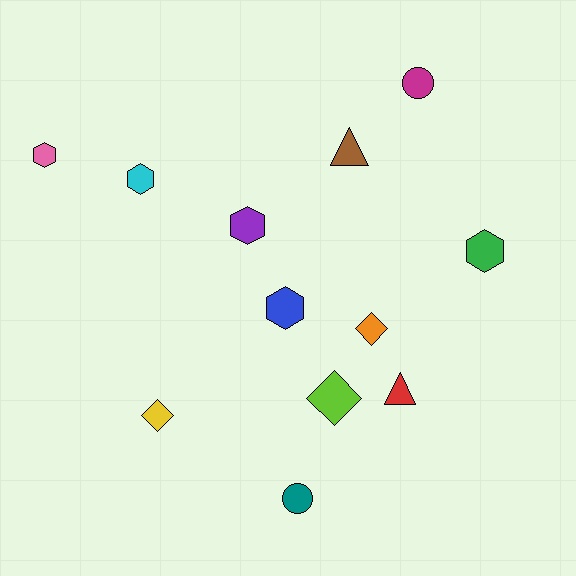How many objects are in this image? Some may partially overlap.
There are 12 objects.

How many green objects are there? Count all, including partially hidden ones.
There is 1 green object.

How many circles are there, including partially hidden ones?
There are 2 circles.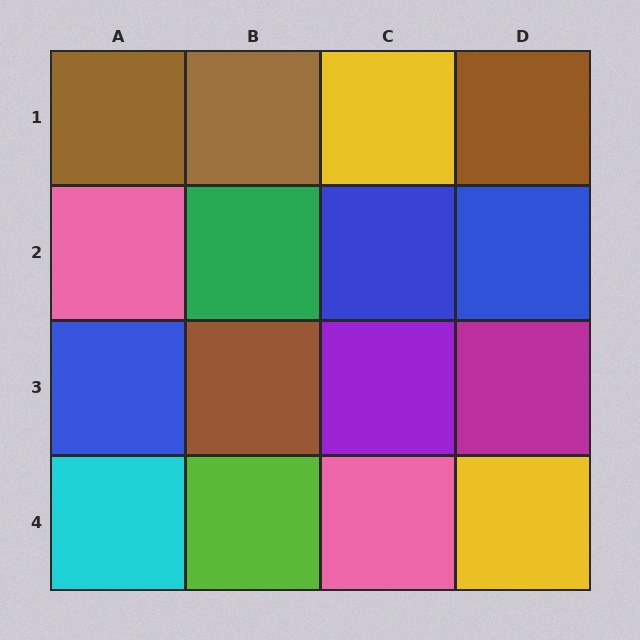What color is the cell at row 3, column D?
Magenta.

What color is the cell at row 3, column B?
Brown.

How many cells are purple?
1 cell is purple.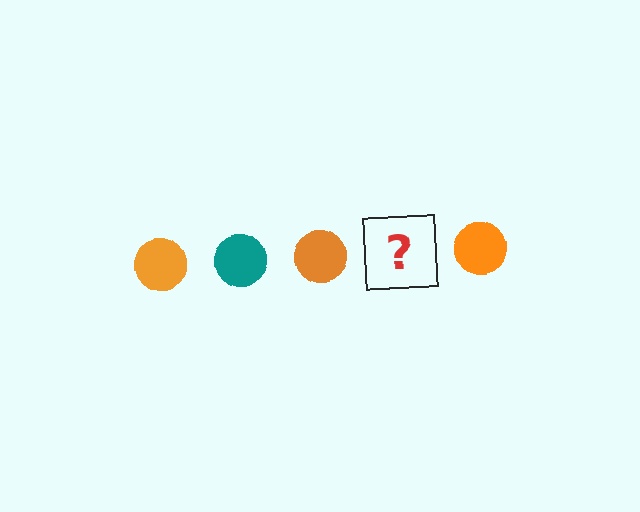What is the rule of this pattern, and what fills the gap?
The rule is that the pattern cycles through orange, teal circles. The gap should be filled with a teal circle.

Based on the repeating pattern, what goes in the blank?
The blank should be a teal circle.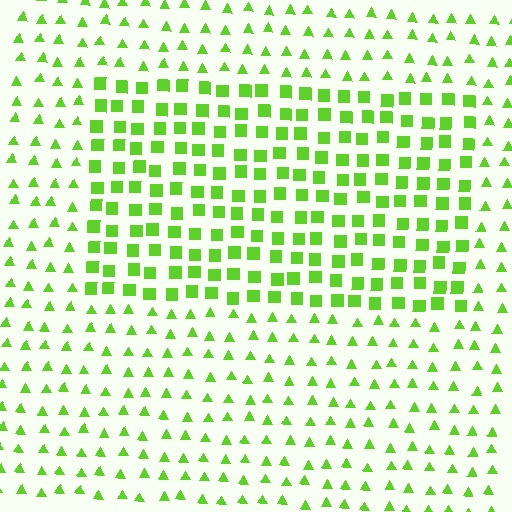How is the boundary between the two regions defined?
The boundary is defined by a change in element shape: squares inside vs. triangles outside. All elements share the same color and spacing.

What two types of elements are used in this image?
The image uses squares inside the rectangle region and triangles outside it.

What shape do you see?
I see a rectangle.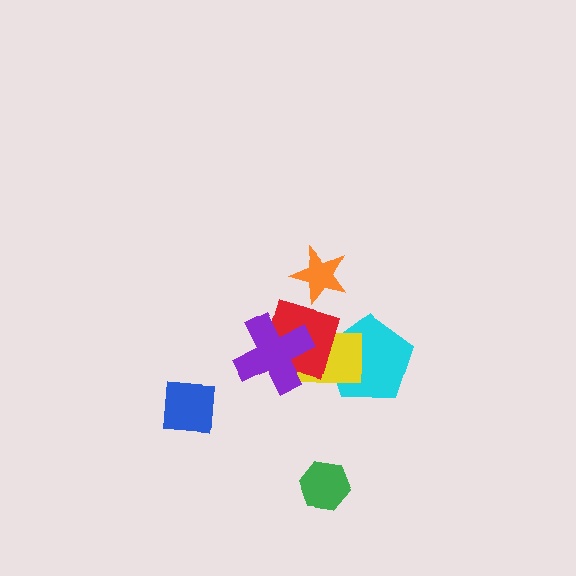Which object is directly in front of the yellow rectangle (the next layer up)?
The red square is directly in front of the yellow rectangle.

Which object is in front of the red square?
The purple cross is in front of the red square.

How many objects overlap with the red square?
2 objects overlap with the red square.